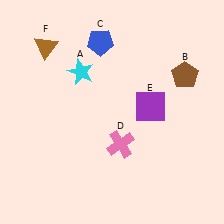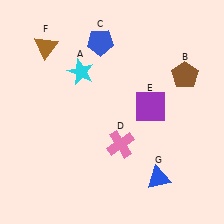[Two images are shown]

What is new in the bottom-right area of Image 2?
A blue triangle (G) was added in the bottom-right area of Image 2.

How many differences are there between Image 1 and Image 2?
There is 1 difference between the two images.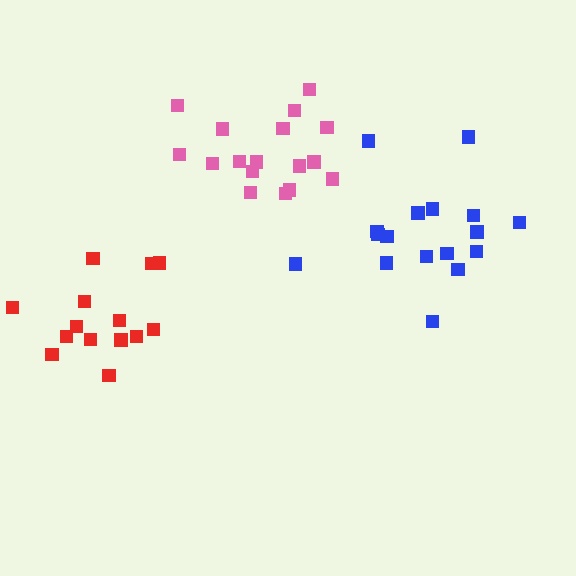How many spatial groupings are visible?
There are 3 spatial groupings.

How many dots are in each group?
Group 1: 17 dots, Group 2: 17 dots, Group 3: 14 dots (48 total).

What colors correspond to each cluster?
The clusters are colored: blue, pink, red.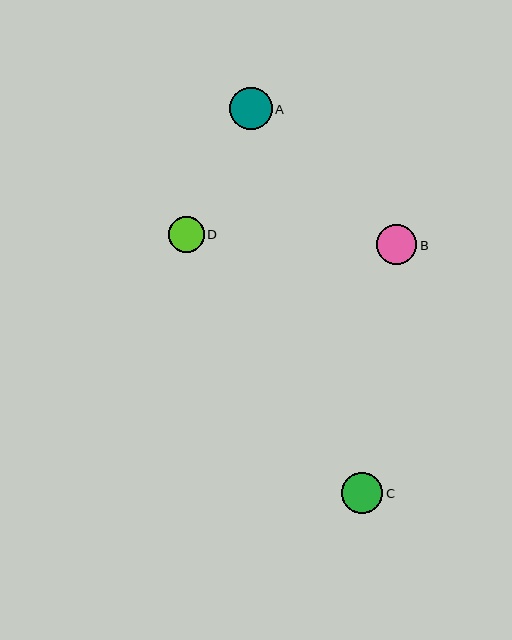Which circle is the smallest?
Circle D is the smallest with a size of approximately 35 pixels.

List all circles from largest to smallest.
From largest to smallest: A, C, B, D.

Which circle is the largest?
Circle A is the largest with a size of approximately 42 pixels.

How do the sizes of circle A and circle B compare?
Circle A and circle B are approximately the same size.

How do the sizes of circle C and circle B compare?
Circle C and circle B are approximately the same size.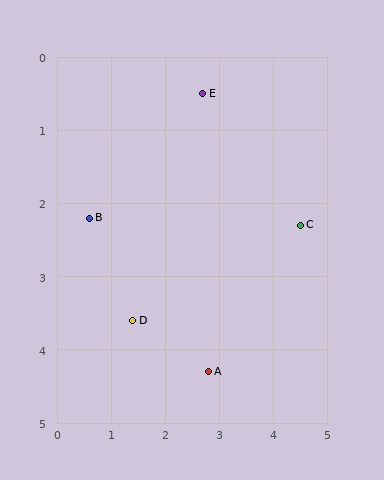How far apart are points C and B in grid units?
Points C and B are about 3.9 grid units apart.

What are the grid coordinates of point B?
Point B is at approximately (0.6, 2.2).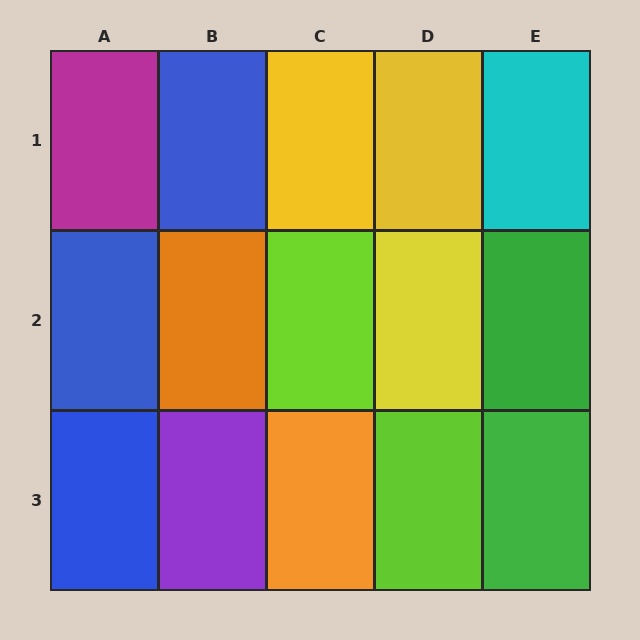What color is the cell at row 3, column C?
Orange.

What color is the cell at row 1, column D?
Yellow.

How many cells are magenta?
1 cell is magenta.